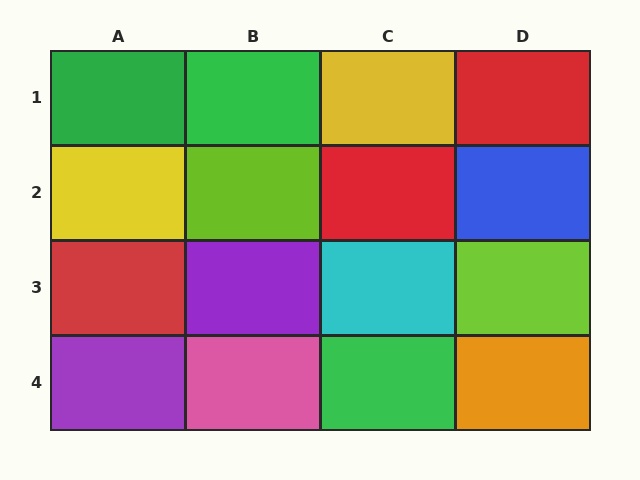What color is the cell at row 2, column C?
Red.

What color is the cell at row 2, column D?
Blue.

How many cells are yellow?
2 cells are yellow.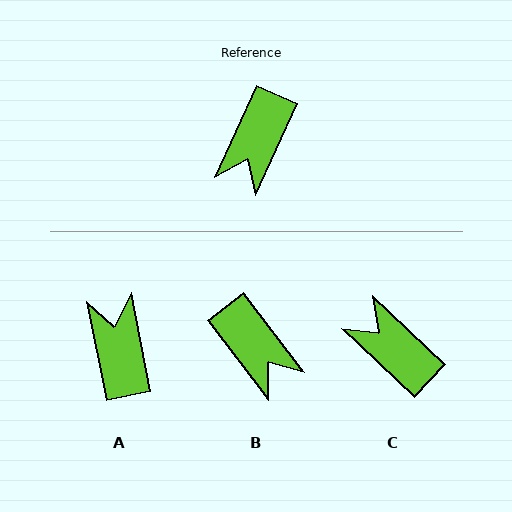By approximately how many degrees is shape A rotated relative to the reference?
Approximately 145 degrees clockwise.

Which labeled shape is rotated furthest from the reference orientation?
A, about 145 degrees away.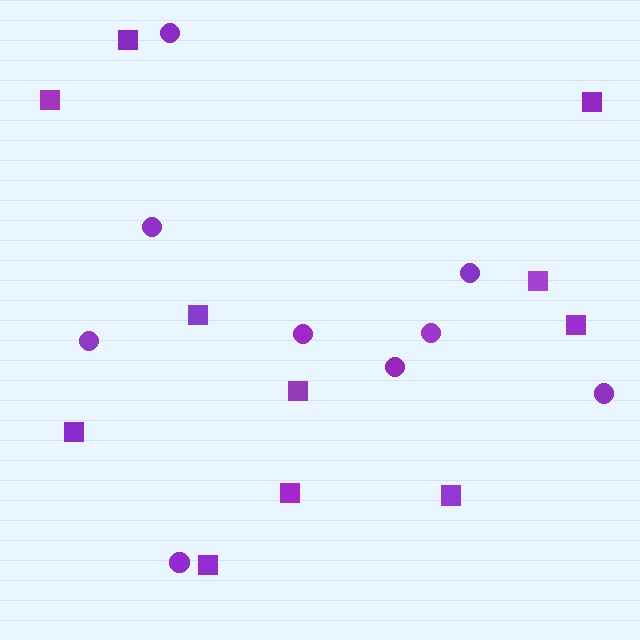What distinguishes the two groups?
There are 2 groups: one group of circles (9) and one group of squares (11).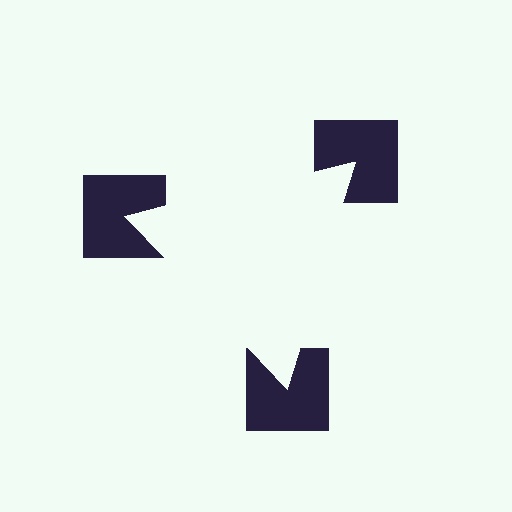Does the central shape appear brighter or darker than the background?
It typically appears slightly brighter than the background, even though no actual brightness change is drawn.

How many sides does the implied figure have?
3 sides.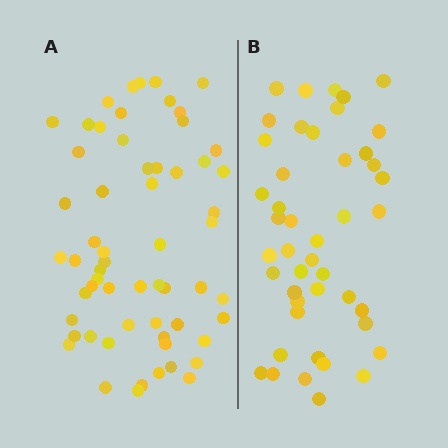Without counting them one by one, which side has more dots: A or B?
Region A (the left region) has more dots.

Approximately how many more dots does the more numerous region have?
Region A has approximately 15 more dots than region B.